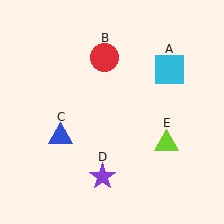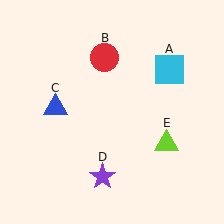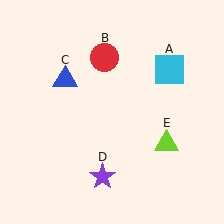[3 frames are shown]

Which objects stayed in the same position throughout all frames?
Cyan square (object A) and red circle (object B) and purple star (object D) and lime triangle (object E) remained stationary.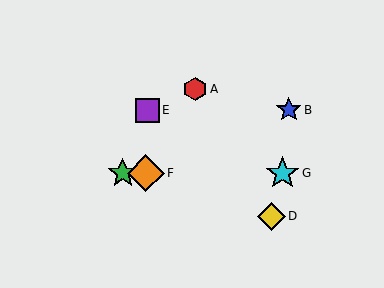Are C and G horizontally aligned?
Yes, both are at y≈173.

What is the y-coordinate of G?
Object G is at y≈173.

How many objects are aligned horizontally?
3 objects (C, F, G) are aligned horizontally.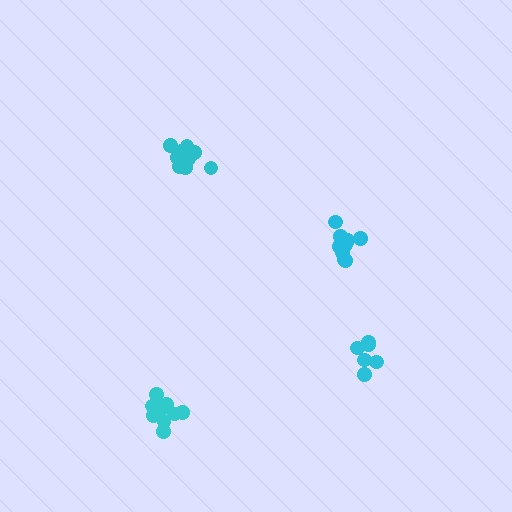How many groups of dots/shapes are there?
There are 4 groups.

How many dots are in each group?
Group 1: 9 dots, Group 2: 6 dots, Group 3: 9 dots, Group 4: 11 dots (35 total).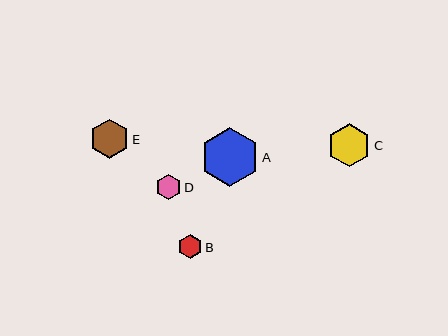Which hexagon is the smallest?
Hexagon B is the smallest with a size of approximately 24 pixels.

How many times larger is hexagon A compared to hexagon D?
Hexagon A is approximately 2.4 times the size of hexagon D.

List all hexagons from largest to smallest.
From largest to smallest: A, C, E, D, B.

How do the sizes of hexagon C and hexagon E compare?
Hexagon C and hexagon E are approximately the same size.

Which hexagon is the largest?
Hexagon A is the largest with a size of approximately 59 pixels.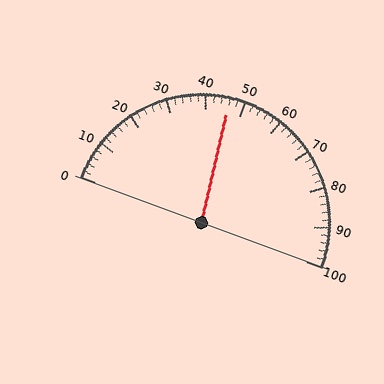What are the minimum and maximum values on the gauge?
The gauge ranges from 0 to 100.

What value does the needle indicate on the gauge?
The needle indicates approximately 46.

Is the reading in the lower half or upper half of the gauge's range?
The reading is in the lower half of the range (0 to 100).